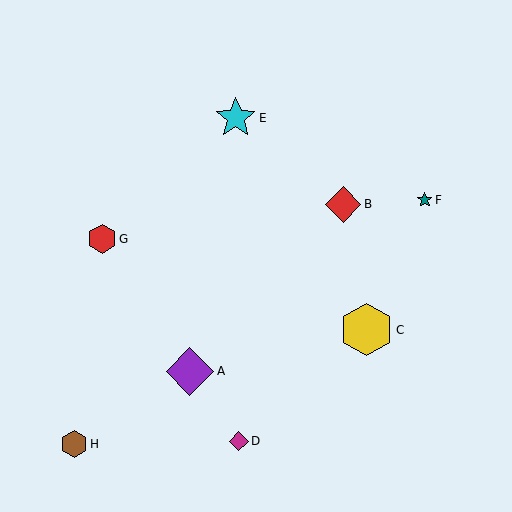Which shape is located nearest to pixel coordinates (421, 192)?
The teal star (labeled F) at (425, 200) is nearest to that location.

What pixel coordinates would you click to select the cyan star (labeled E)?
Click at (236, 118) to select the cyan star E.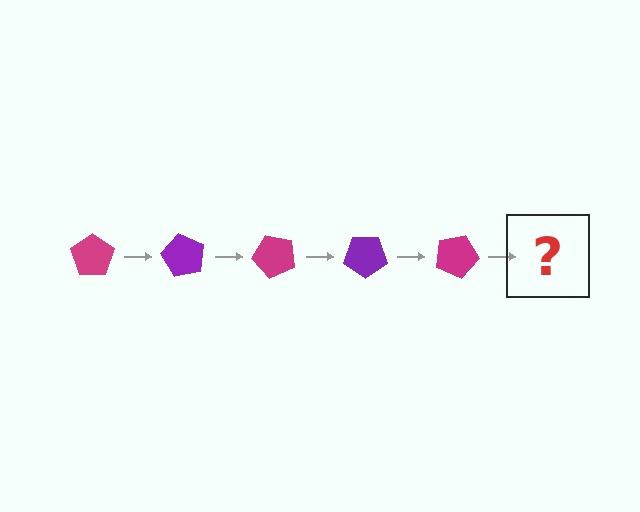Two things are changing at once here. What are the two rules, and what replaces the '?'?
The two rules are that it rotates 60 degrees each step and the color cycles through magenta and purple. The '?' should be a purple pentagon, rotated 300 degrees from the start.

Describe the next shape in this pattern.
It should be a purple pentagon, rotated 300 degrees from the start.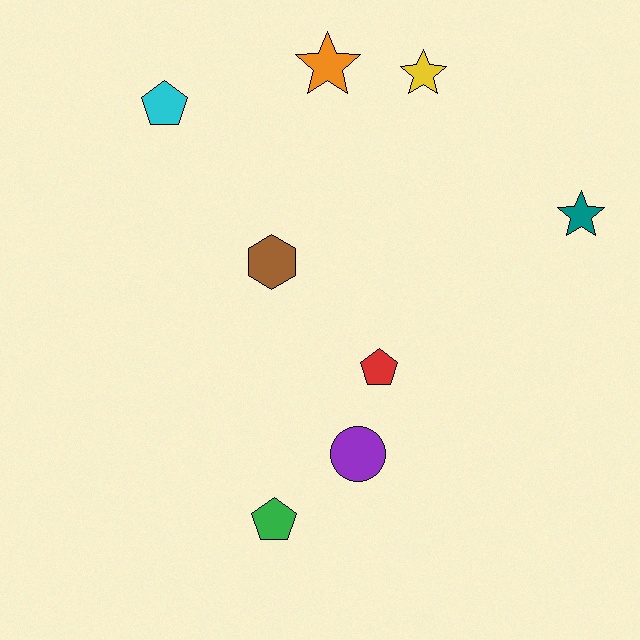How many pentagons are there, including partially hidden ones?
There are 3 pentagons.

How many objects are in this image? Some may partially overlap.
There are 8 objects.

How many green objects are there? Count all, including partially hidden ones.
There is 1 green object.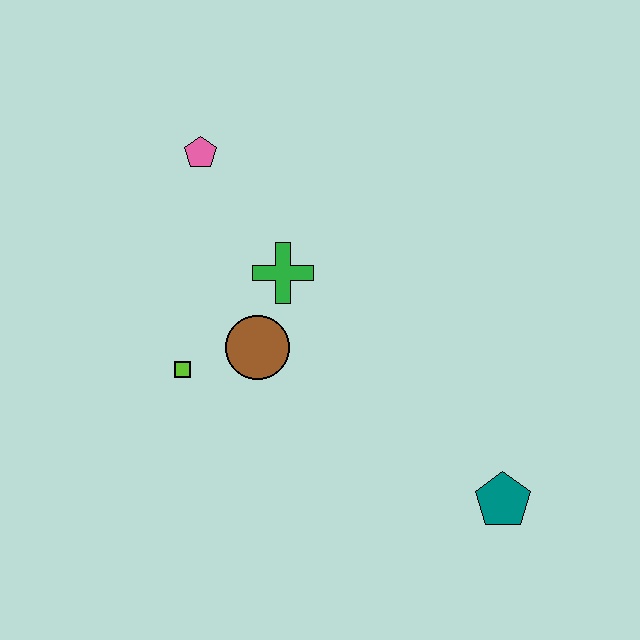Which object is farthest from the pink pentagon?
The teal pentagon is farthest from the pink pentagon.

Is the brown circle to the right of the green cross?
No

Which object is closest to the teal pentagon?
The brown circle is closest to the teal pentagon.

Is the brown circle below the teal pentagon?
No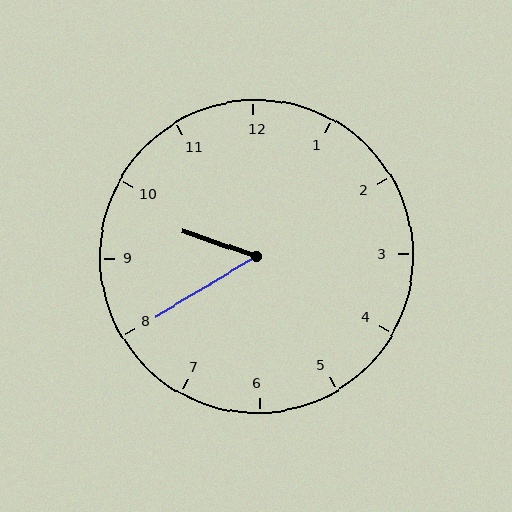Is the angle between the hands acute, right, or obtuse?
It is acute.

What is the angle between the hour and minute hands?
Approximately 50 degrees.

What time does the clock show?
9:40.